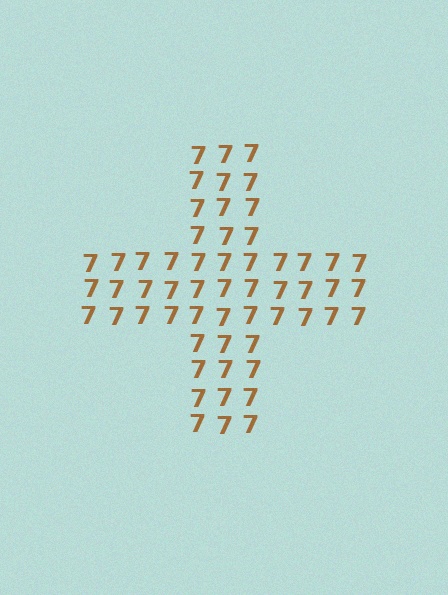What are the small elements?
The small elements are digit 7's.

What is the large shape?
The large shape is a cross.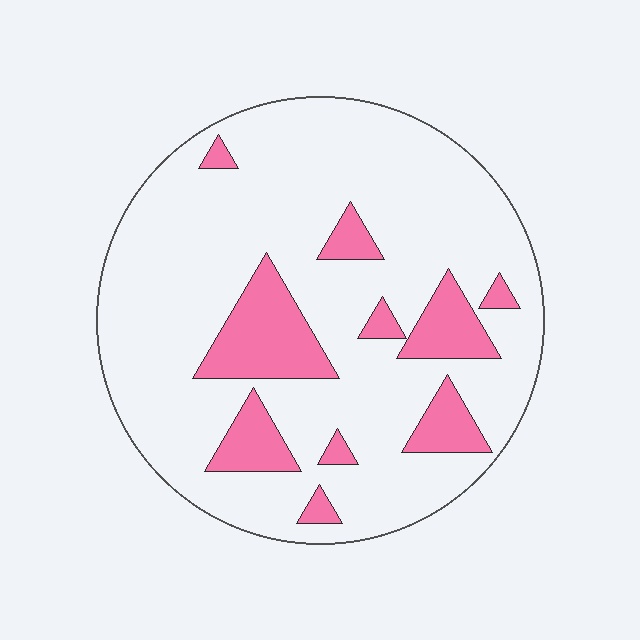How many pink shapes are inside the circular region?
10.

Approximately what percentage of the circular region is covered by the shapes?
Approximately 20%.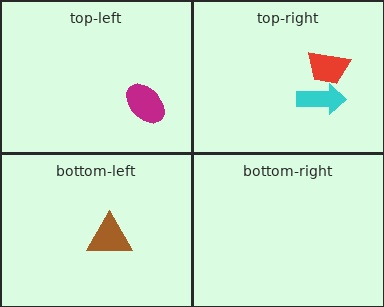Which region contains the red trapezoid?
The top-right region.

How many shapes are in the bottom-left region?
1.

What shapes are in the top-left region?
The magenta ellipse.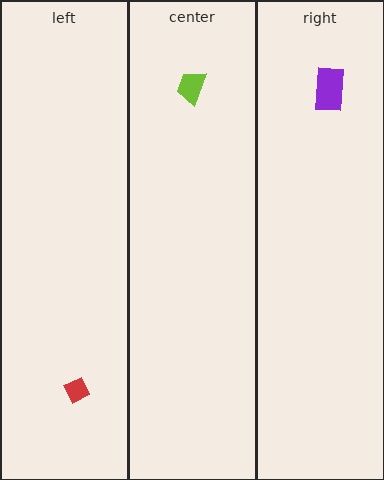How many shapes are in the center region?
1.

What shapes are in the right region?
The purple rectangle.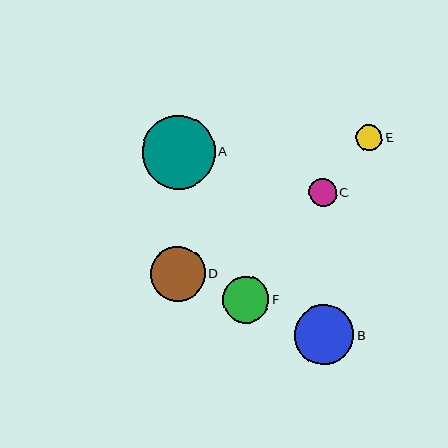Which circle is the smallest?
Circle E is the smallest with a size of approximately 26 pixels.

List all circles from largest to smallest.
From largest to smallest: A, B, D, F, C, E.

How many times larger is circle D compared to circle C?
Circle D is approximately 2.0 times the size of circle C.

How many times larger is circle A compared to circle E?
Circle A is approximately 2.8 times the size of circle E.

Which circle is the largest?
Circle A is the largest with a size of approximately 73 pixels.